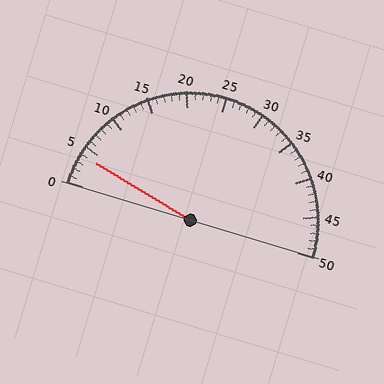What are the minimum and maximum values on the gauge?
The gauge ranges from 0 to 50.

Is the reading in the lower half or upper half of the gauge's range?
The reading is in the lower half of the range (0 to 50).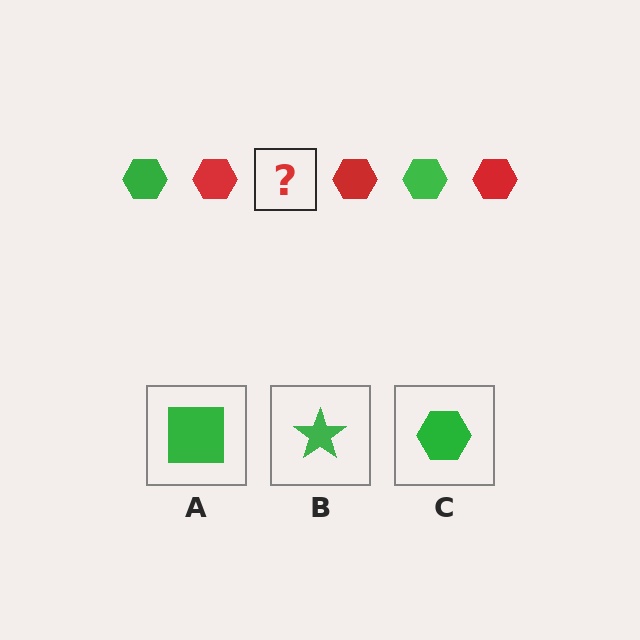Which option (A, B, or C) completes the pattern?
C.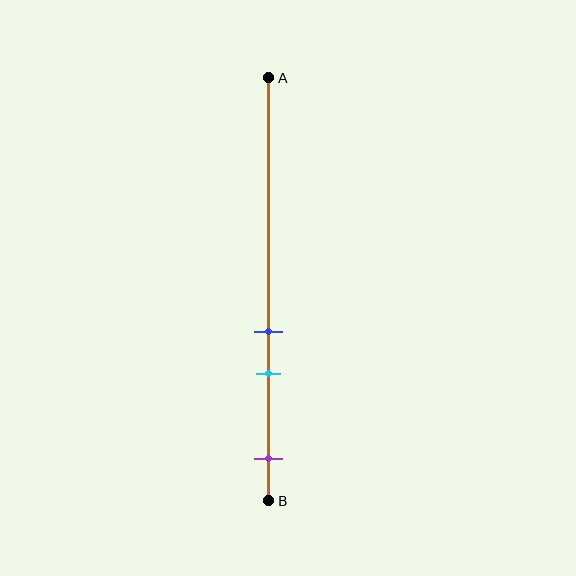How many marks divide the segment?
There are 3 marks dividing the segment.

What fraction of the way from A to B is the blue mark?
The blue mark is approximately 60% (0.6) of the way from A to B.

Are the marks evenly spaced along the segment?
No, the marks are not evenly spaced.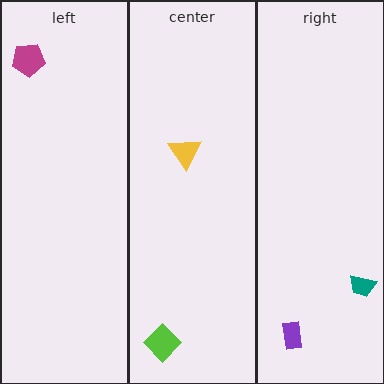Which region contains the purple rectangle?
The right region.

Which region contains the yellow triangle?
The center region.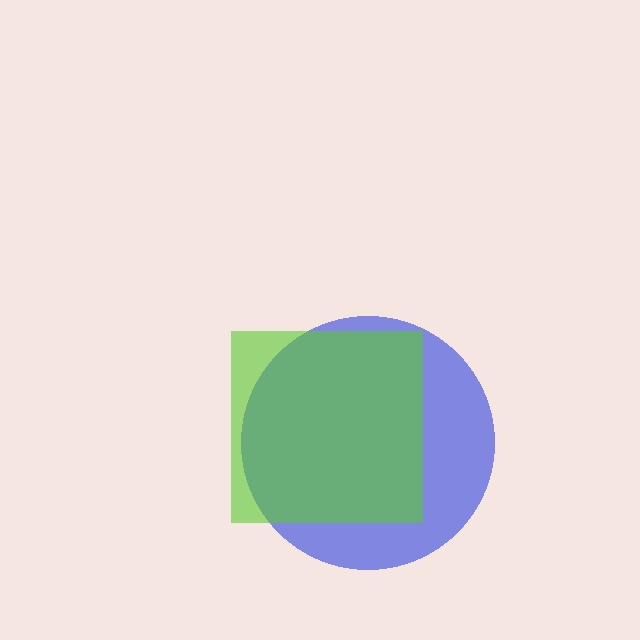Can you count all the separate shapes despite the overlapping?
Yes, there are 2 separate shapes.